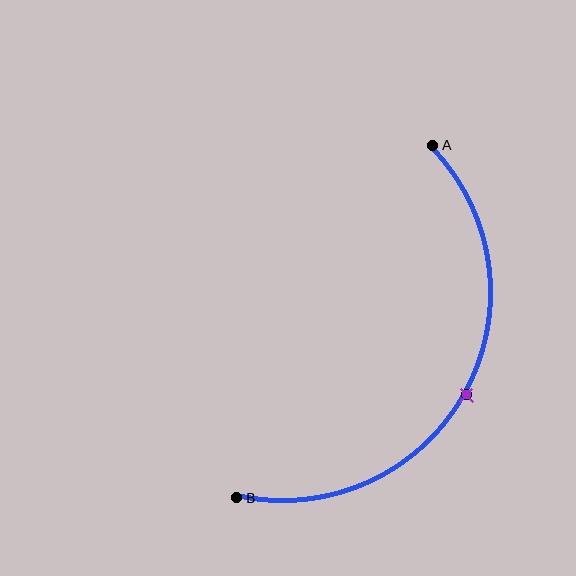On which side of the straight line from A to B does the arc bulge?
The arc bulges to the right of the straight line connecting A and B.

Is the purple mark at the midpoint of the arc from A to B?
Yes. The purple mark lies on the arc at equal arc-length from both A and B — it is the arc midpoint.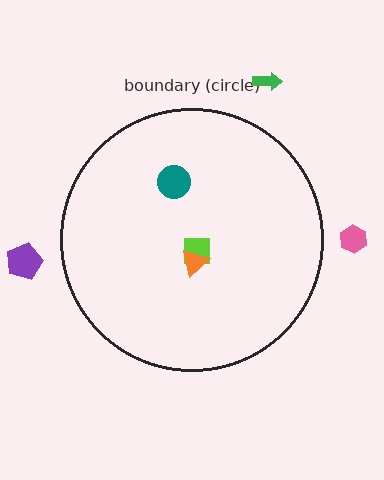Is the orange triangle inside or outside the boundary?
Inside.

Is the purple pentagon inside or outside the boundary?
Outside.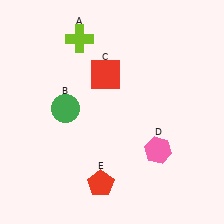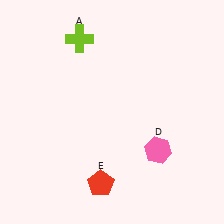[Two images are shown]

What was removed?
The green circle (B), the red square (C) were removed in Image 2.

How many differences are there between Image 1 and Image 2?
There are 2 differences between the two images.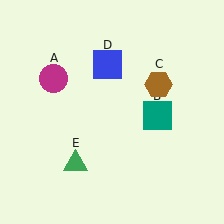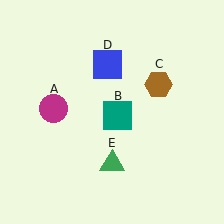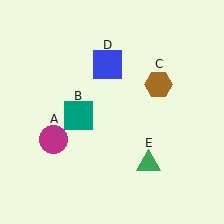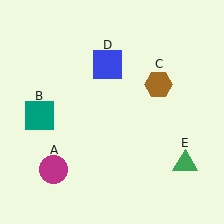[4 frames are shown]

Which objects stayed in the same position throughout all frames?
Brown hexagon (object C) and blue square (object D) remained stationary.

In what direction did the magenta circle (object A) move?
The magenta circle (object A) moved down.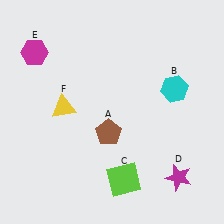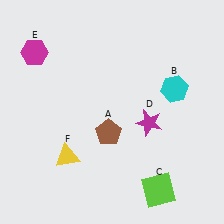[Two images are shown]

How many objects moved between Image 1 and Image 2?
3 objects moved between the two images.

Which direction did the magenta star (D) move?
The magenta star (D) moved up.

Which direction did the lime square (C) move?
The lime square (C) moved right.